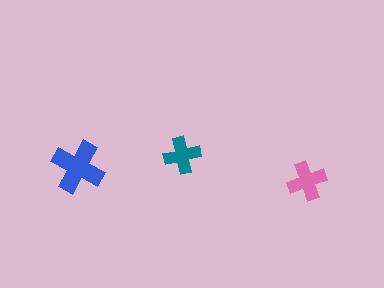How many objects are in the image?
There are 3 objects in the image.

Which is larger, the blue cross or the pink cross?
The blue one.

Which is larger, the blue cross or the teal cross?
The blue one.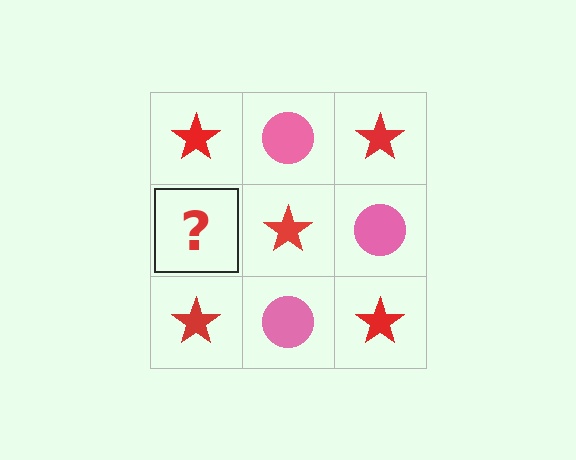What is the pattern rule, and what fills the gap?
The rule is that it alternates red star and pink circle in a checkerboard pattern. The gap should be filled with a pink circle.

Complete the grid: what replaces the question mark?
The question mark should be replaced with a pink circle.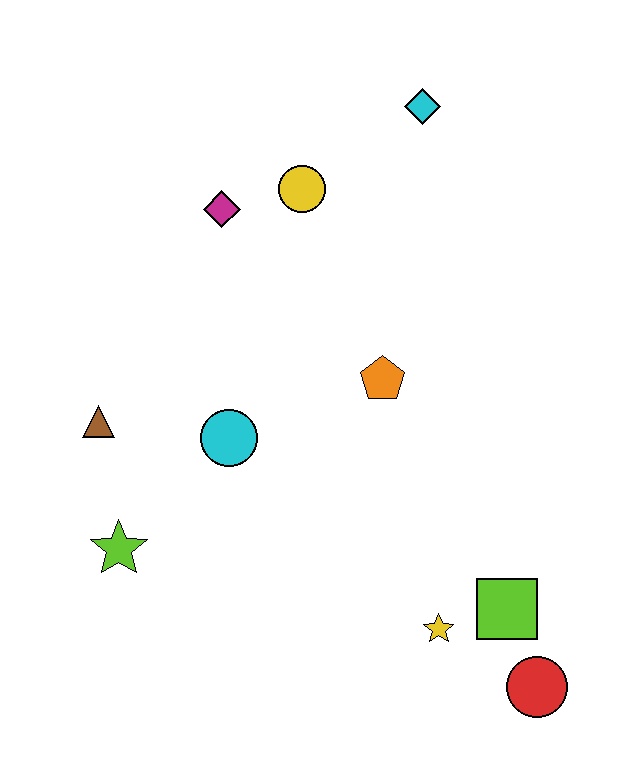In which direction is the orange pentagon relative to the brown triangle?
The orange pentagon is to the right of the brown triangle.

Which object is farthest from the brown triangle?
The red circle is farthest from the brown triangle.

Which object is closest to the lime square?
The yellow star is closest to the lime square.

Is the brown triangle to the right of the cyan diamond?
No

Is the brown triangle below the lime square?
No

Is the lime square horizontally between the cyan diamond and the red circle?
Yes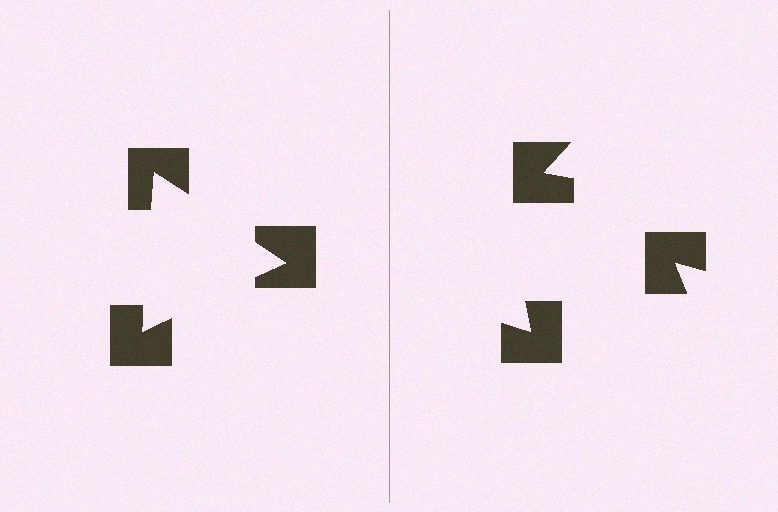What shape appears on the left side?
An illusory triangle.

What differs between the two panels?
The notched squares are positioned identically on both sides; only the wedge orientations differ. On the left they align to a triangle; on the right they are misaligned.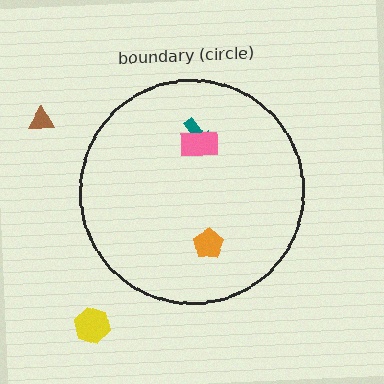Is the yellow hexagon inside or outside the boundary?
Outside.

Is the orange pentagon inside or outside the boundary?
Inside.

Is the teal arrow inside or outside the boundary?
Inside.